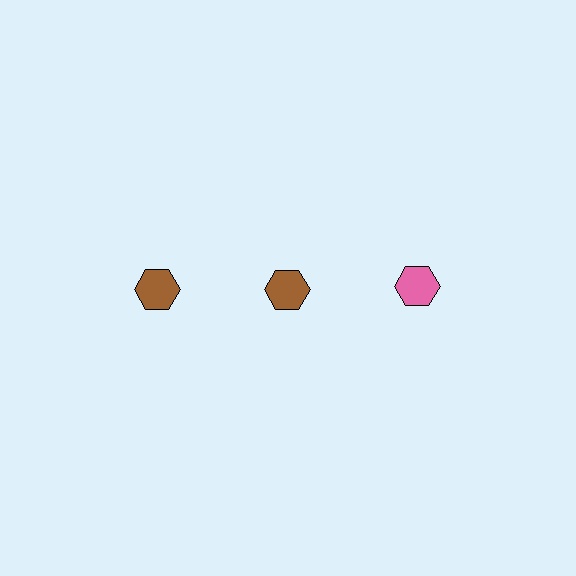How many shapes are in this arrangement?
There are 3 shapes arranged in a grid pattern.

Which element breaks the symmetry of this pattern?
The pink hexagon in the top row, center column breaks the symmetry. All other shapes are brown hexagons.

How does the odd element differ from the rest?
It has a different color: pink instead of brown.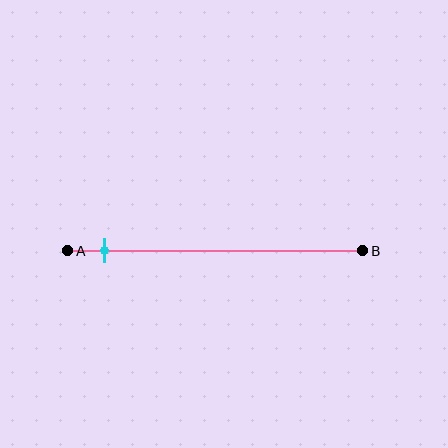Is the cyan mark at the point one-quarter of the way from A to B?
No, the mark is at about 10% from A, not at the 25% one-quarter point.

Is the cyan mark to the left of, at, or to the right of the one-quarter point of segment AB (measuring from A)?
The cyan mark is to the left of the one-quarter point of segment AB.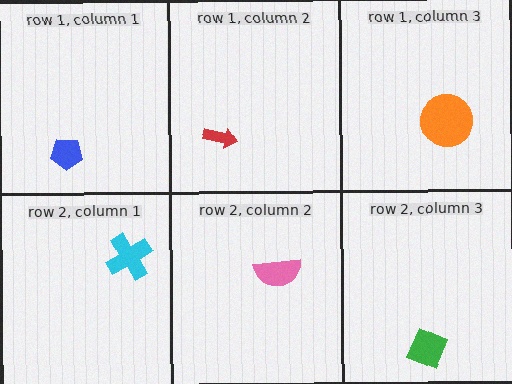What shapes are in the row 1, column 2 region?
The red arrow.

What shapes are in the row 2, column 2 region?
The pink semicircle.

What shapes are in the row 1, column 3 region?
The orange circle.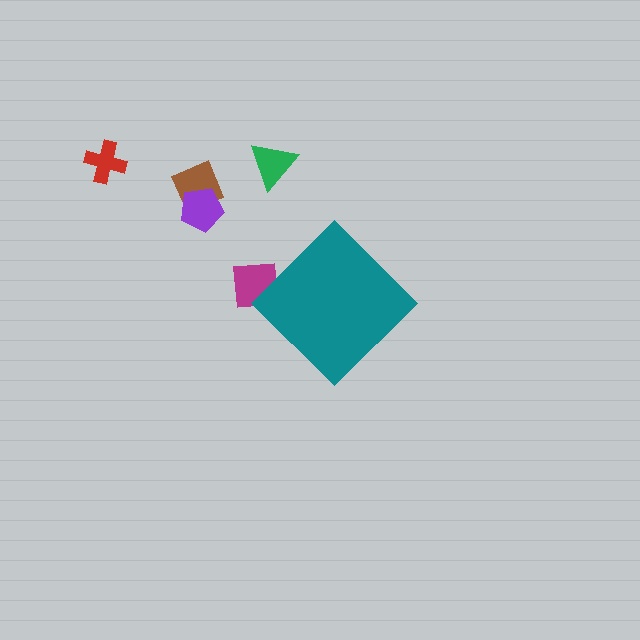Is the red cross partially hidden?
No, the red cross is fully visible.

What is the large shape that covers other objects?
A teal diamond.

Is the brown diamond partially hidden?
No, the brown diamond is fully visible.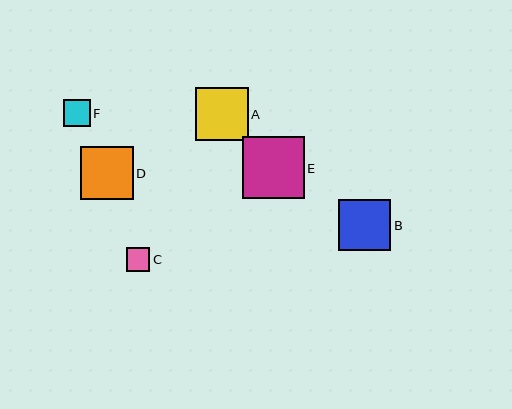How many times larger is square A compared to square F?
Square A is approximately 2.0 times the size of square F.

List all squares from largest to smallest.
From largest to smallest: E, D, A, B, F, C.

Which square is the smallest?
Square C is the smallest with a size of approximately 23 pixels.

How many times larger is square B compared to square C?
Square B is approximately 2.2 times the size of square C.